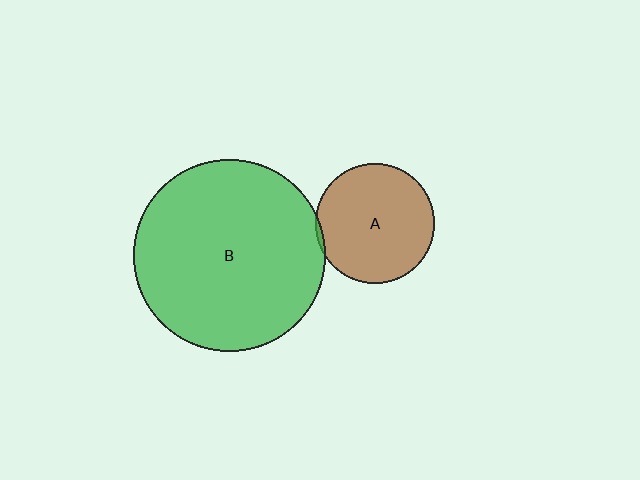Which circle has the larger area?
Circle B (green).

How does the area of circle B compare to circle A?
Approximately 2.6 times.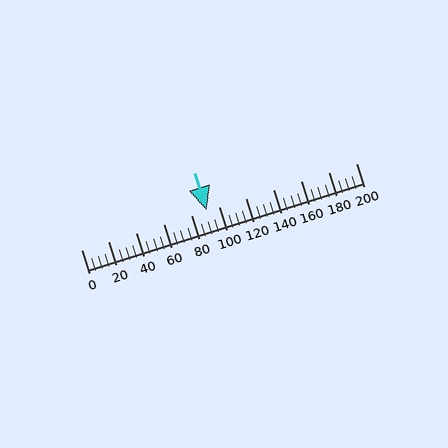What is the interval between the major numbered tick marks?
The major tick marks are spaced 20 units apart.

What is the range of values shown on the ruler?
The ruler shows values from 0 to 200.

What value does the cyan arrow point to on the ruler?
The cyan arrow points to approximately 92.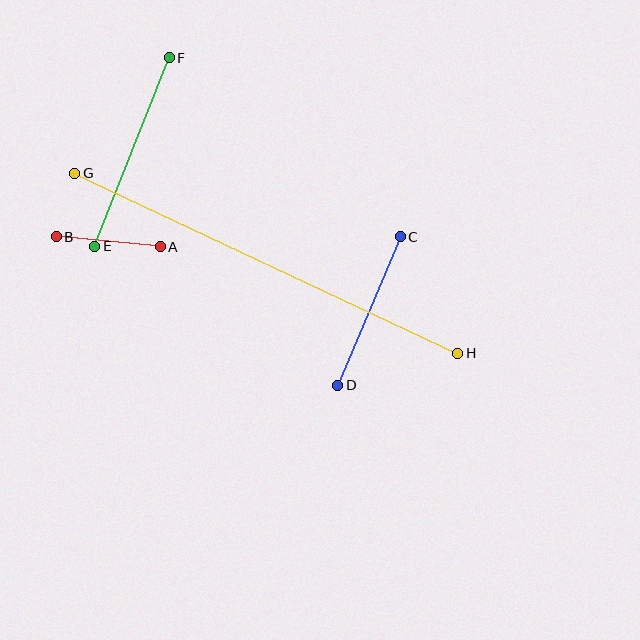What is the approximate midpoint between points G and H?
The midpoint is at approximately (266, 263) pixels.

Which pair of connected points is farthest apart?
Points G and H are farthest apart.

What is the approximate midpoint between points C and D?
The midpoint is at approximately (369, 311) pixels.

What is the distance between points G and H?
The distance is approximately 423 pixels.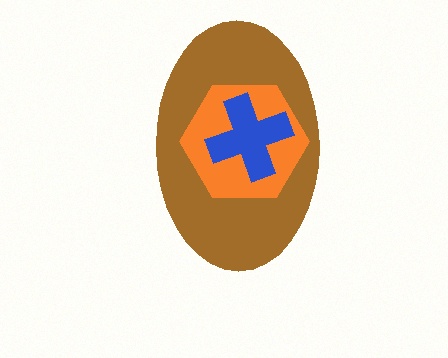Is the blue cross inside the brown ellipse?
Yes.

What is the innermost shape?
The blue cross.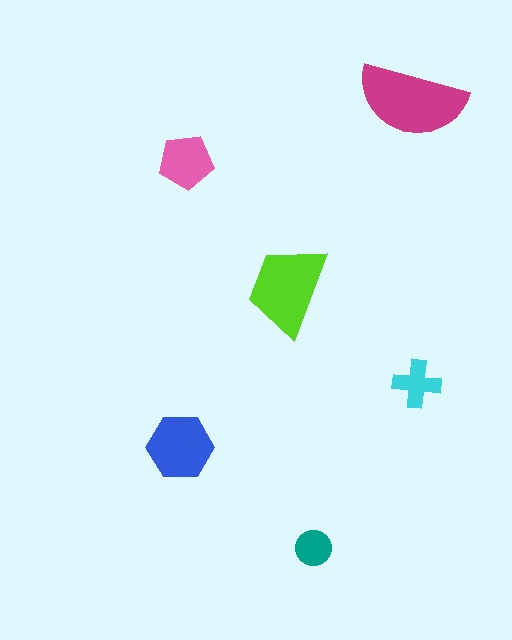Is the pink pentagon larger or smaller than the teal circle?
Larger.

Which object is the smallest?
The teal circle.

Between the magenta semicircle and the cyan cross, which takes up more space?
The magenta semicircle.